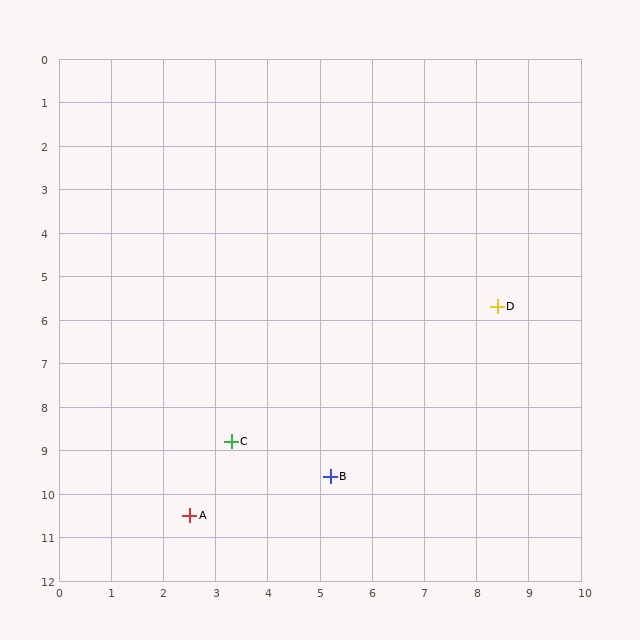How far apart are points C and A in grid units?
Points C and A are about 1.9 grid units apart.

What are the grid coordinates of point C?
Point C is at approximately (3.3, 8.8).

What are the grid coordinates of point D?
Point D is at approximately (8.4, 5.7).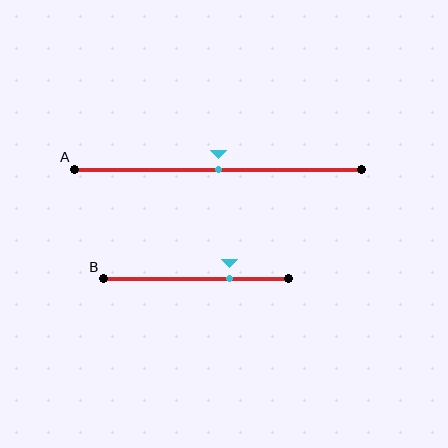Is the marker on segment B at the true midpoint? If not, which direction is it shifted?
No, the marker on segment B is shifted to the right by about 18% of the segment length.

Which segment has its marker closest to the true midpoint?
Segment A has its marker closest to the true midpoint.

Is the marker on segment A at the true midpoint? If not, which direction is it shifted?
Yes, the marker on segment A is at the true midpoint.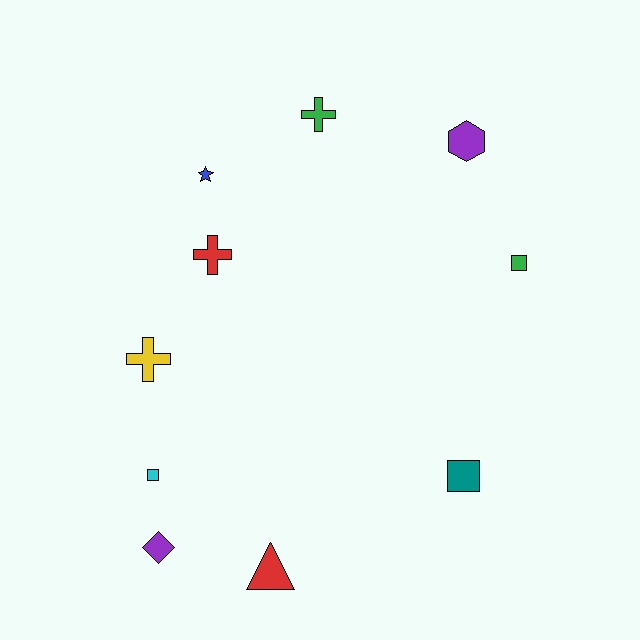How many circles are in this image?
There are no circles.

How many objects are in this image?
There are 10 objects.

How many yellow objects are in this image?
There is 1 yellow object.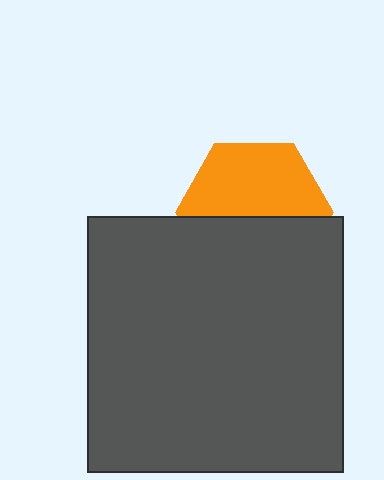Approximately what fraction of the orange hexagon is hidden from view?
Roughly 47% of the orange hexagon is hidden behind the dark gray square.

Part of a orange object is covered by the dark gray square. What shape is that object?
It is a hexagon.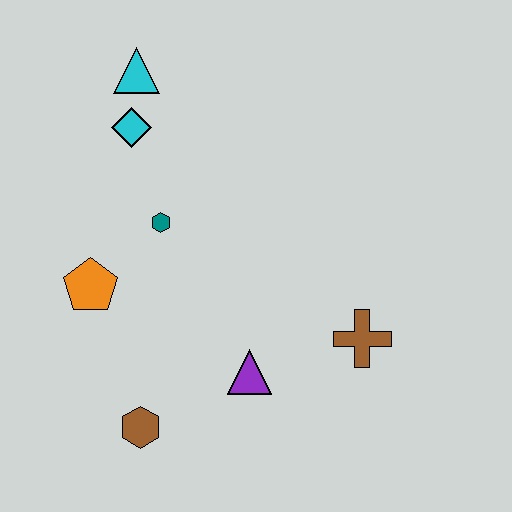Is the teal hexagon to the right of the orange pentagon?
Yes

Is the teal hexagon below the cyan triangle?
Yes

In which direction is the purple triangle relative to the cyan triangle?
The purple triangle is below the cyan triangle.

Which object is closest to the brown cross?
The purple triangle is closest to the brown cross.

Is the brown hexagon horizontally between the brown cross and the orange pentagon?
Yes